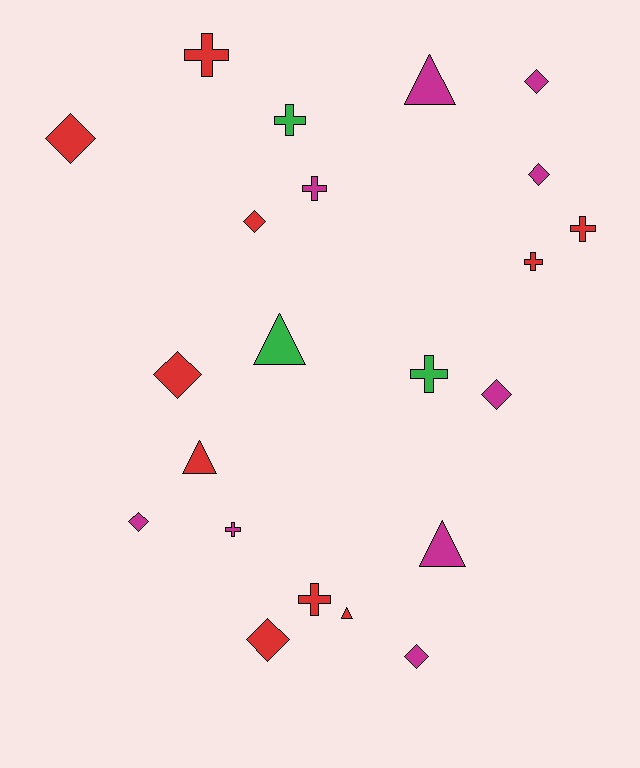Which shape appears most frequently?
Diamond, with 9 objects.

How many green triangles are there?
There is 1 green triangle.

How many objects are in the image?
There are 22 objects.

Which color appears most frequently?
Red, with 10 objects.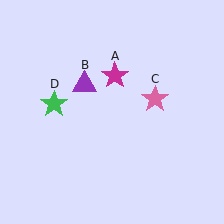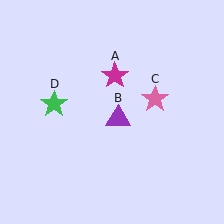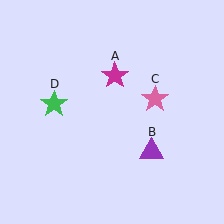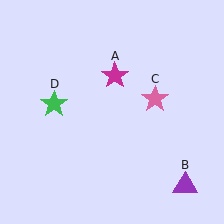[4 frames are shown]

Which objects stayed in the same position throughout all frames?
Magenta star (object A) and pink star (object C) and green star (object D) remained stationary.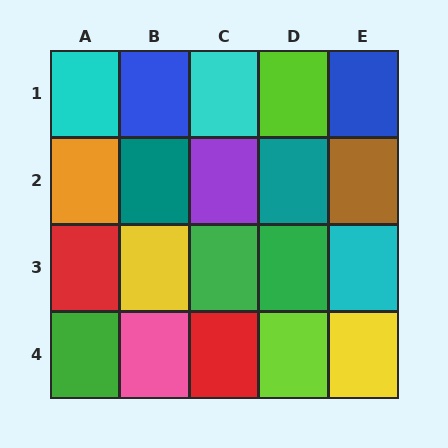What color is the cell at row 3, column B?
Yellow.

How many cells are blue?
2 cells are blue.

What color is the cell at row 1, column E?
Blue.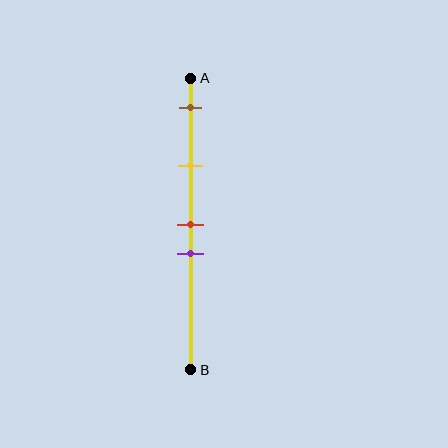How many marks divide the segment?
There are 4 marks dividing the segment.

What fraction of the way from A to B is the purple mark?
The purple mark is approximately 60% (0.6) of the way from A to B.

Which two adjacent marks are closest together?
The red and purple marks are the closest adjacent pair.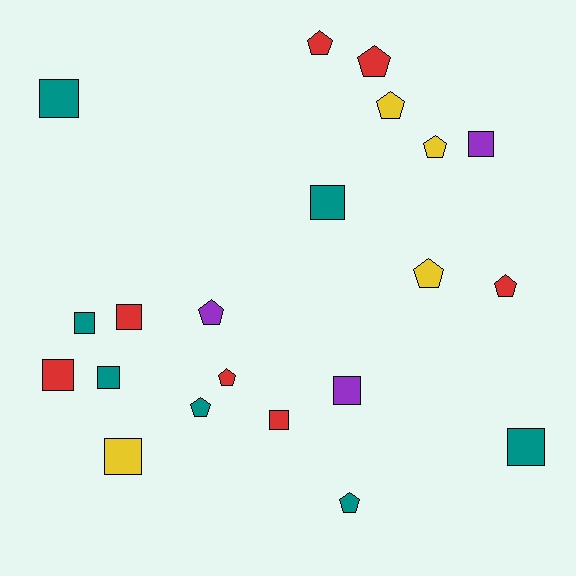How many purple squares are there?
There are 2 purple squares.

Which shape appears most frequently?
Square, with 11 objects.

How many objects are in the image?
There are 21 objects.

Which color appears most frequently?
Teal, with 7 objects.